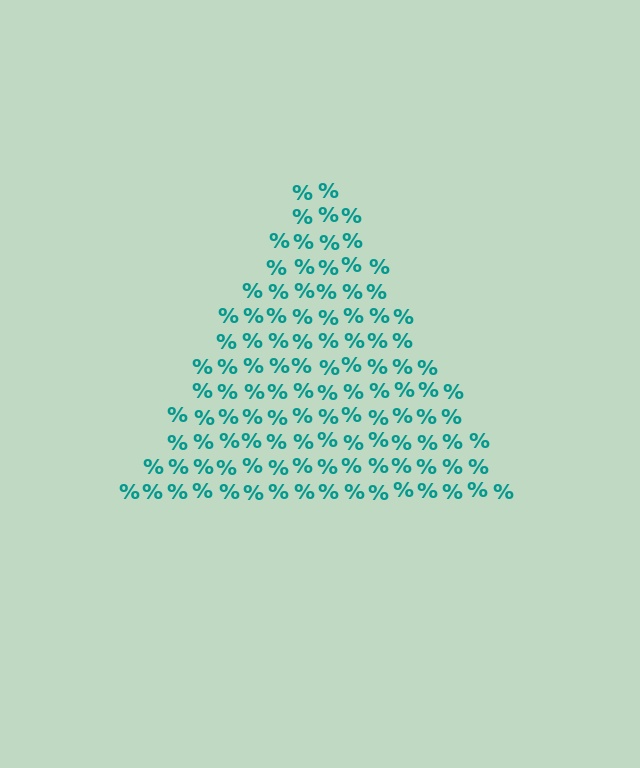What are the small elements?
The small elements are percent signs.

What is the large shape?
The large shape is a triangle.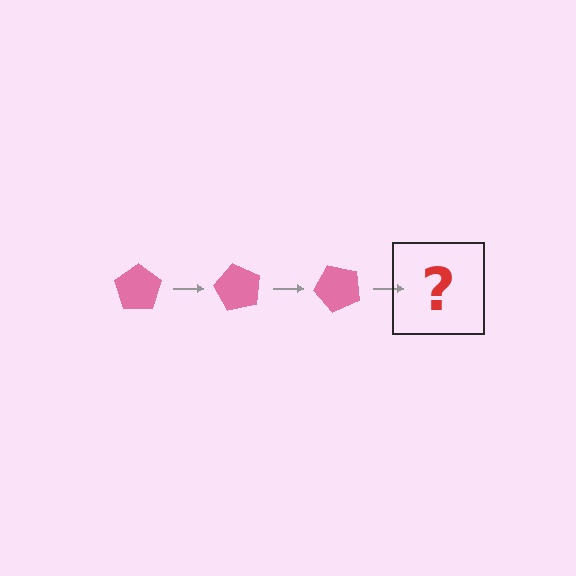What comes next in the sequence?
The next element should be a pink pentagon rotated 180 degrees.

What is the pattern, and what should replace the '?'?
The pattern is that the pentagon rotates 60 degrees each step. The '?' should be a pink pentagon rotated 180 degrees.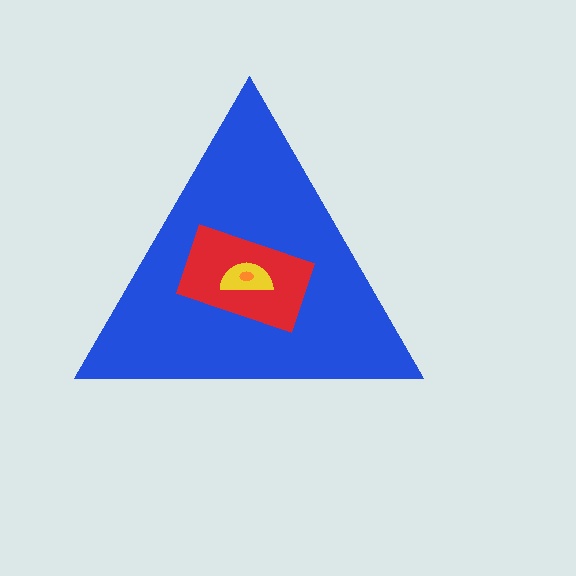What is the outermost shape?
The blue triangle.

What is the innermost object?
The orange ellipse.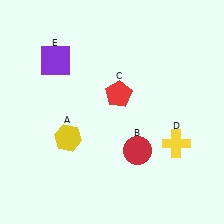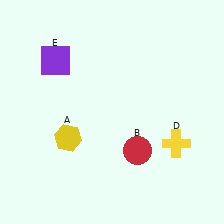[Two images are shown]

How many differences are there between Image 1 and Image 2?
There is 1 difference between the two images.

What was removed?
The red pentagon (C) was removed in Image 2.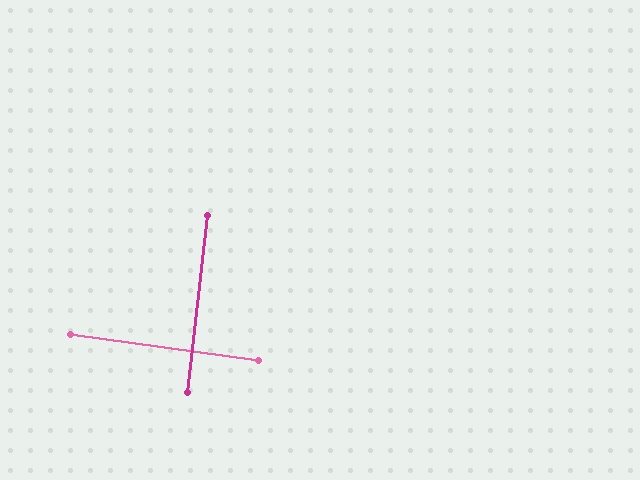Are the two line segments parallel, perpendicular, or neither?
Perpendicular — they meet at approximately 89°.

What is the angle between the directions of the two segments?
Approximately 89 degrees.